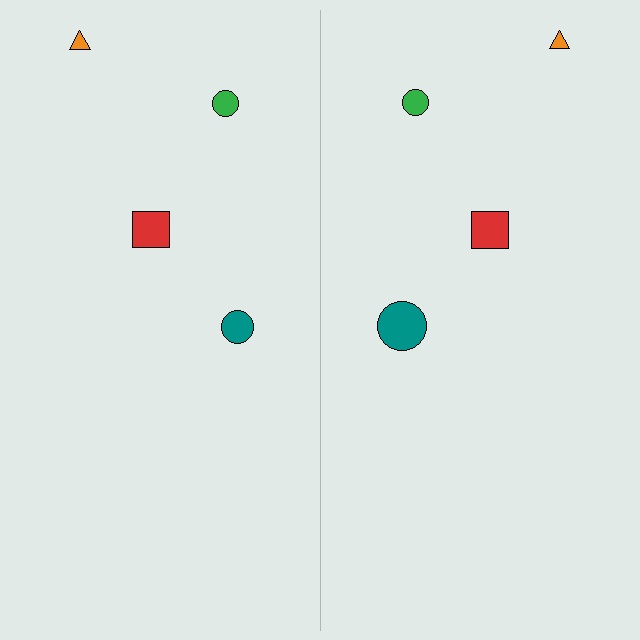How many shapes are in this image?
There are 8 shapes in this image.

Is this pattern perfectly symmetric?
No, the pattern is not perfectly symmetric. The teal circle on the right side has a different size than its mirror counterpart.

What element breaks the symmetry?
The teal circle on the right side has a different size than its mirror counterpart.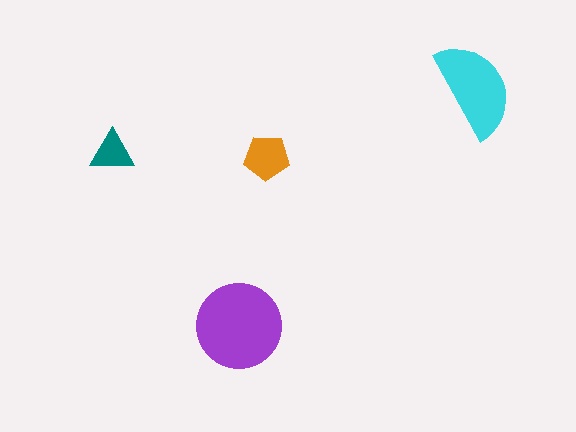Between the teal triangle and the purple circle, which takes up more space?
The purple circle.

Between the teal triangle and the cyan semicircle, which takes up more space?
The cyan semicircle.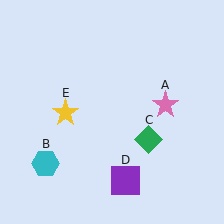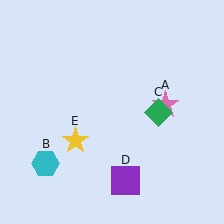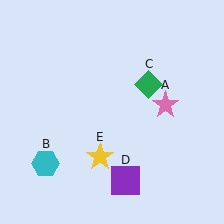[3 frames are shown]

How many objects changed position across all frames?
2 objects changed position: green diamond (object C), yellow star (object E).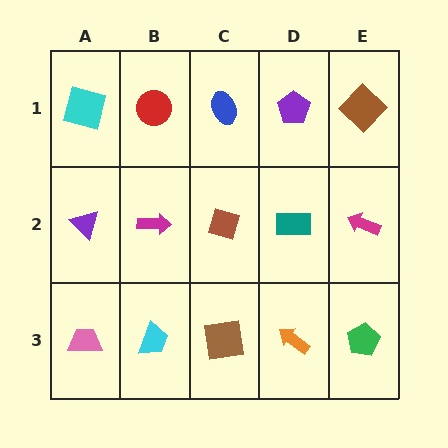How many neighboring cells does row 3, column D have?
3.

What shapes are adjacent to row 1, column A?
A purple triangle (row 2, column A), a red circle (row 1, column B).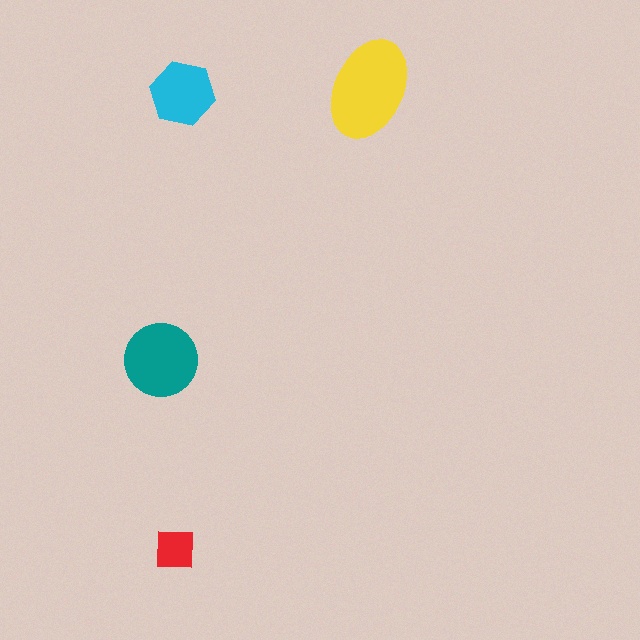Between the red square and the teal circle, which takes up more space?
The teal circle.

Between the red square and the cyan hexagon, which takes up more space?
The cyan hexagon.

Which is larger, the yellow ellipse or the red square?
The yellow ellipse.